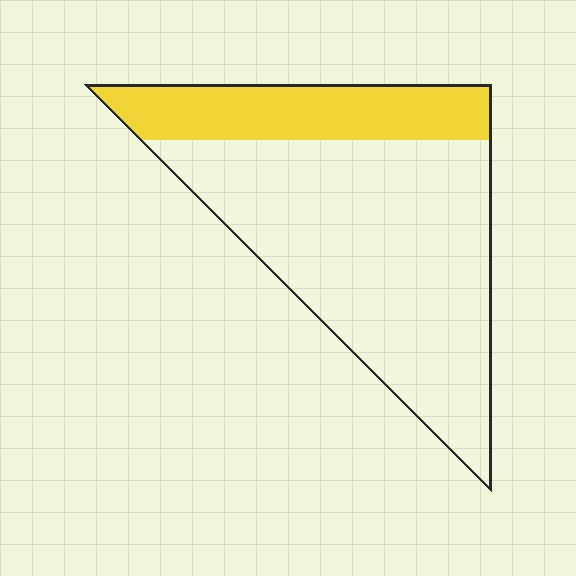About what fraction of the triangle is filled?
About one quarter (1/4).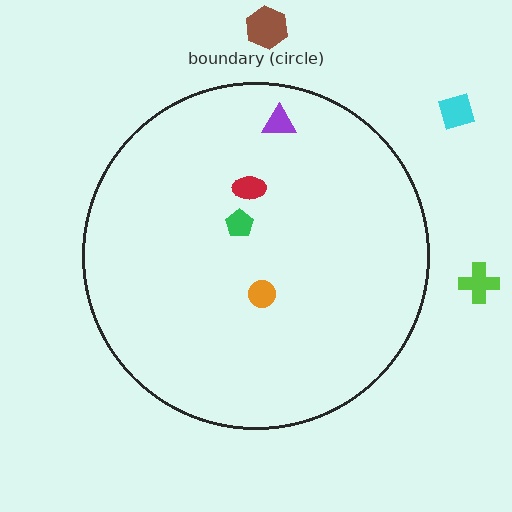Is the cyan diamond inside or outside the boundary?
Outside.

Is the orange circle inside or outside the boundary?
Inside.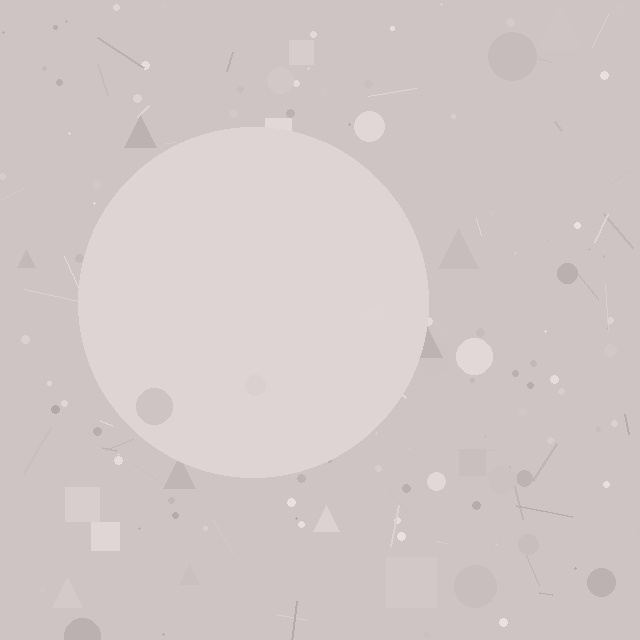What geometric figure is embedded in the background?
A circle is embedded in the background.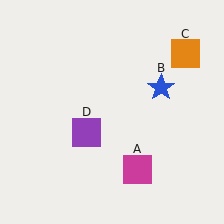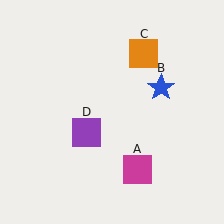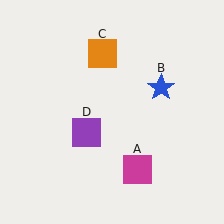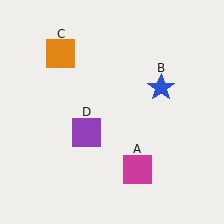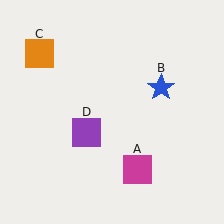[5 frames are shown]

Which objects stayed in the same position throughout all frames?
Magenta square (object A) and blue star (object B) and purple square (object D) remained stationary.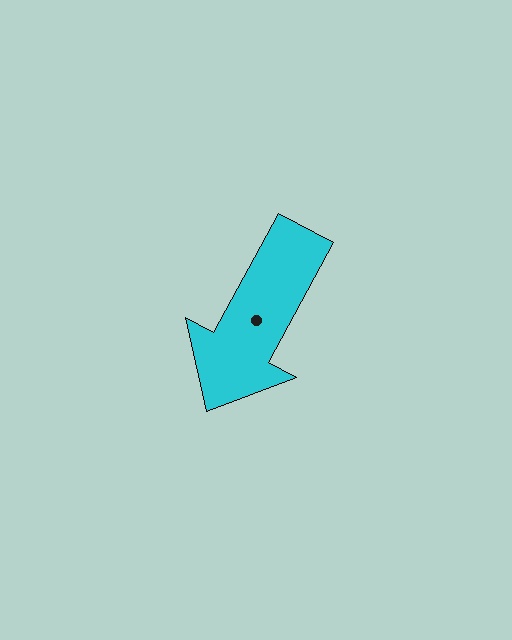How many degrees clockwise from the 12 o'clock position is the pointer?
Approximately 208 degrees.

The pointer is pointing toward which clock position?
Roughly 7 o'clock.